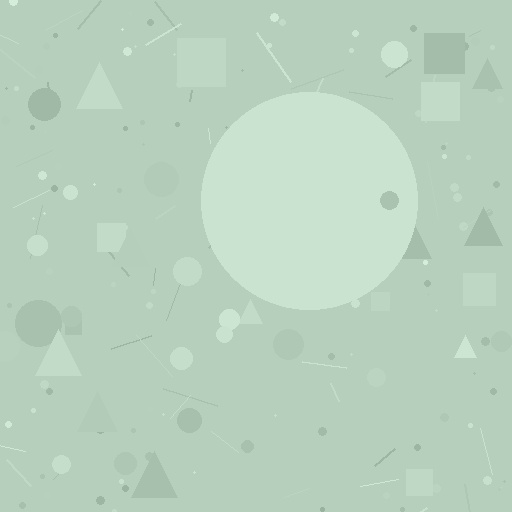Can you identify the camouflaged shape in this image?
The camouflaged shape is a circle.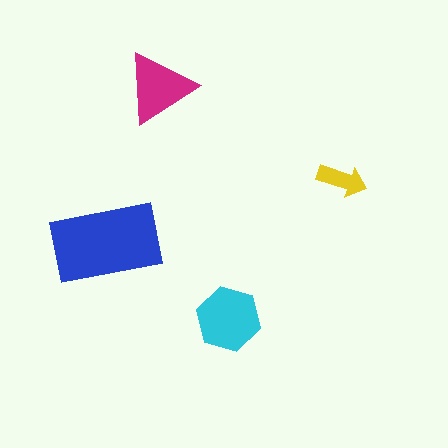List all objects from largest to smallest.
The blue rectangle, the cyan hexagon, the magenta triangle, the yellow arrow.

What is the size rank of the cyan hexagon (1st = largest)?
2nd.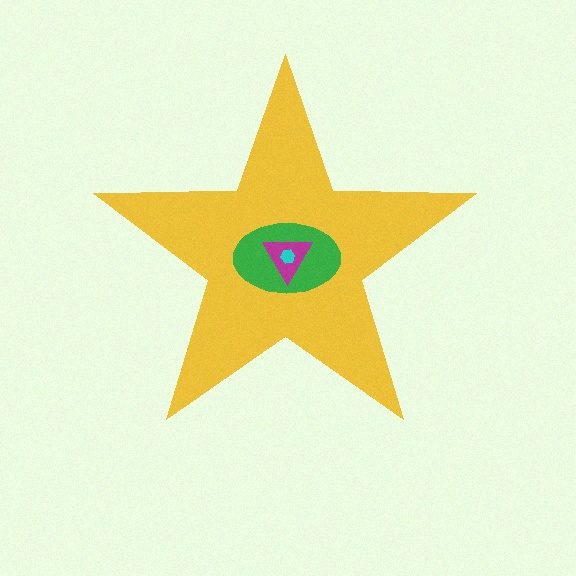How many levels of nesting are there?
4.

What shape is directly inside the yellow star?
The green ellipse.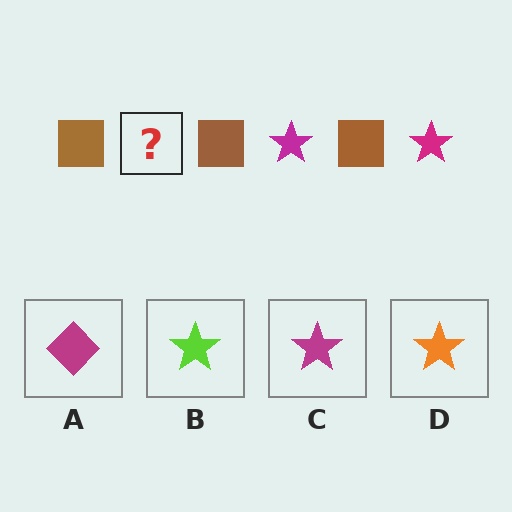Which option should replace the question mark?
Option C.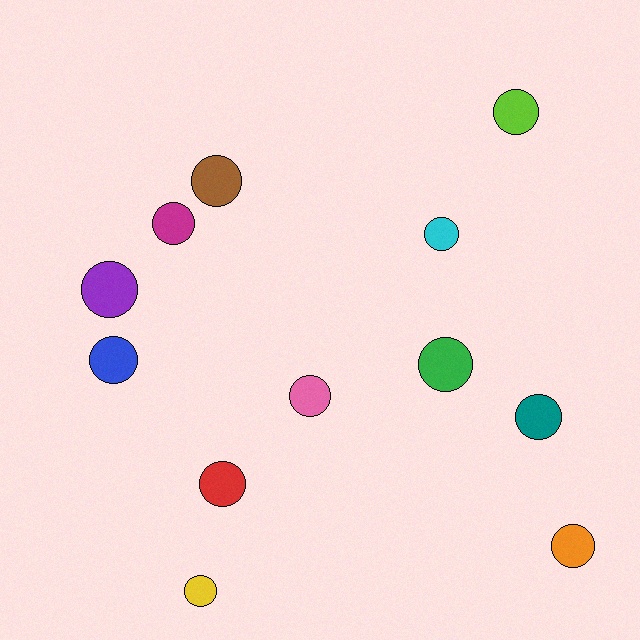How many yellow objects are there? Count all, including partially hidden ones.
There is 1 yellow object.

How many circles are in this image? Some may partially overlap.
There are 12 circles.